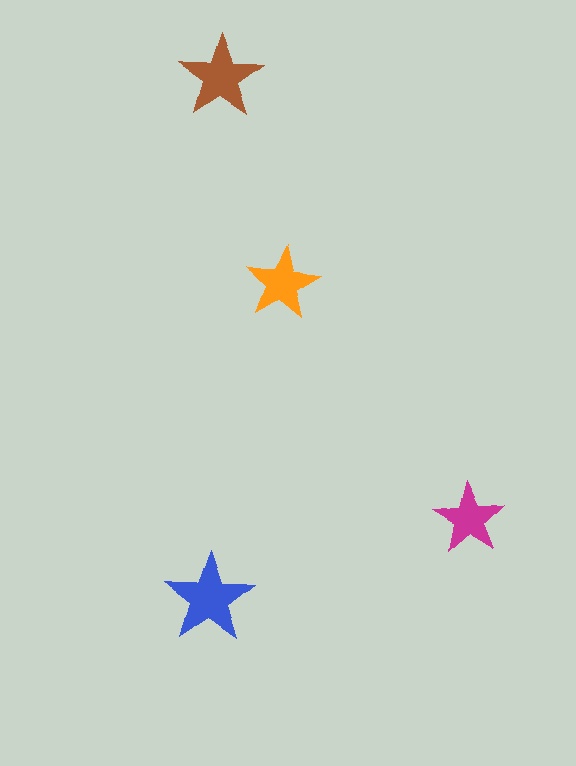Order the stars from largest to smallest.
the blue one, the brown one, the orange one, the magenta one.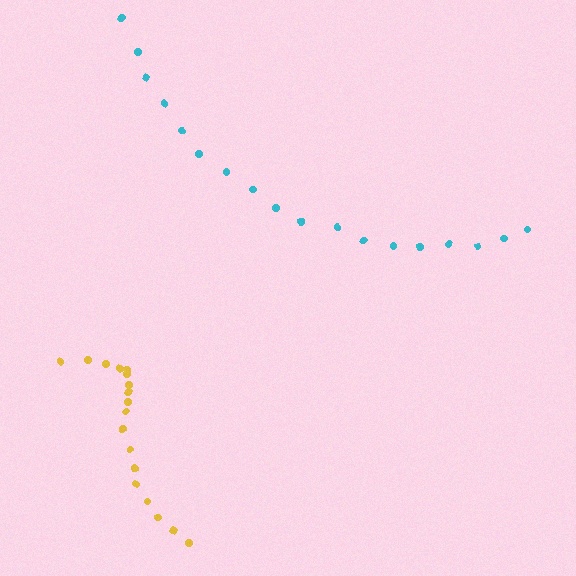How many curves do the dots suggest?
There are 2 distinct paths.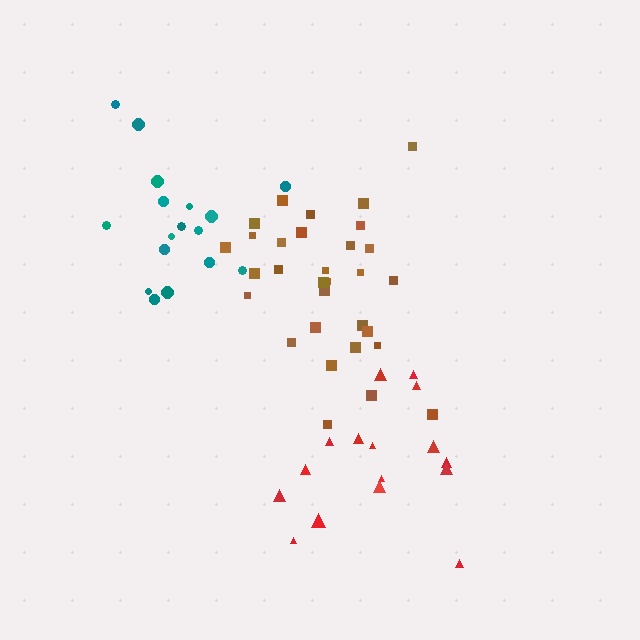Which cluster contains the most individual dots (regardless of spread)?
Brown (32).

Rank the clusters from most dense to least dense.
brown, red, teal.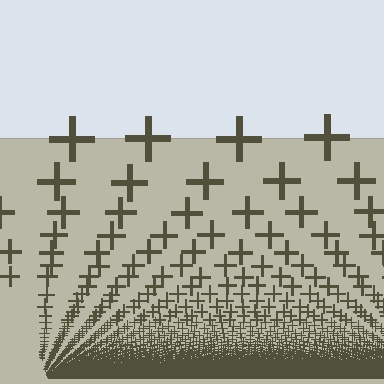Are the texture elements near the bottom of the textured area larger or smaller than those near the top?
Smaller. The gradient is inverted — elements near the bottom are smaller and denser.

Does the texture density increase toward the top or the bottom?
Density increases toward the bottom.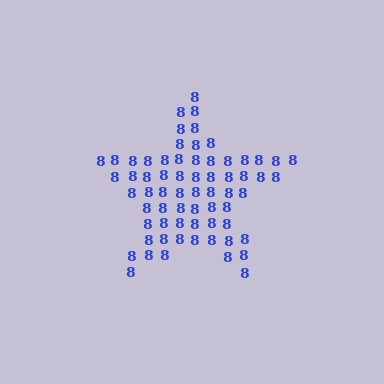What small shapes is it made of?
It is made of small digit 8's.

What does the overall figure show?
The overall figure shows a star.